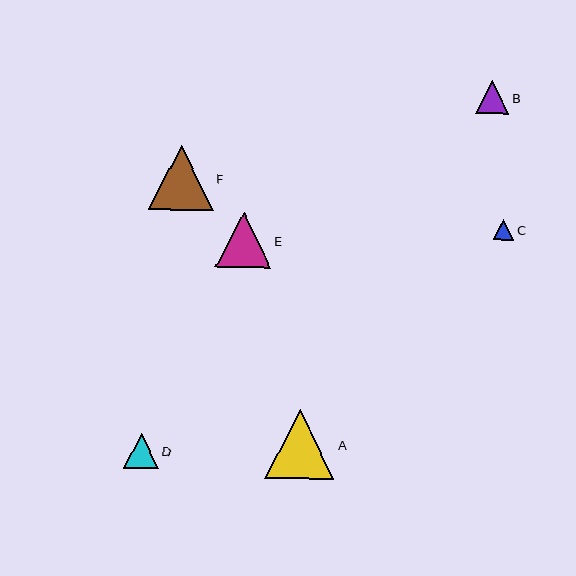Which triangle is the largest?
Triangle A is the largest with a size of approximately 69 pixels.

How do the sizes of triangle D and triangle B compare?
Triangle D and triangle B are approximately the same size.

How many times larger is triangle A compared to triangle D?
Triangle A is approximately 2.0 times the size of triangle D.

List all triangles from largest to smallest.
From largest to smallest: A, F, E, D, B, C.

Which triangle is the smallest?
Triangle C is the smallest with a size of approximately 20 pixels.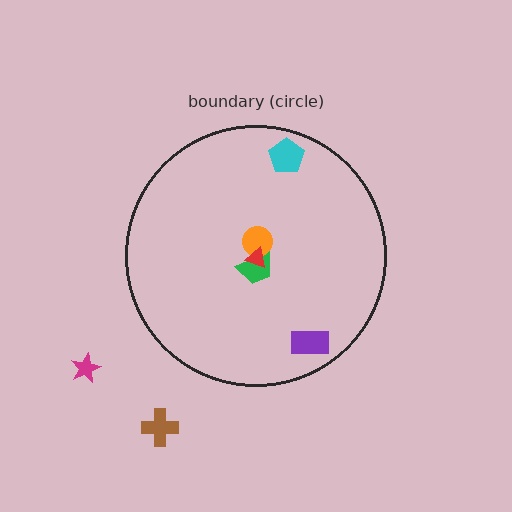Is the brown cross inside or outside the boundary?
Outside.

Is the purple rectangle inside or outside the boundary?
Inside.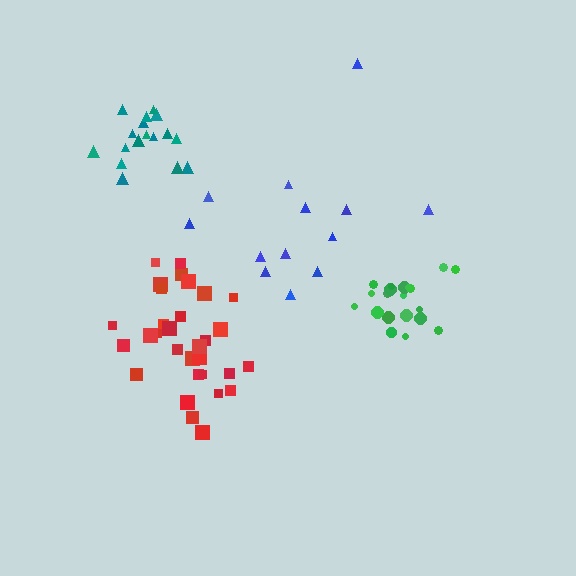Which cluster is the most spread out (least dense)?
Blue.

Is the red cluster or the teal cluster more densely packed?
Teal.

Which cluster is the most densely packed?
Teal.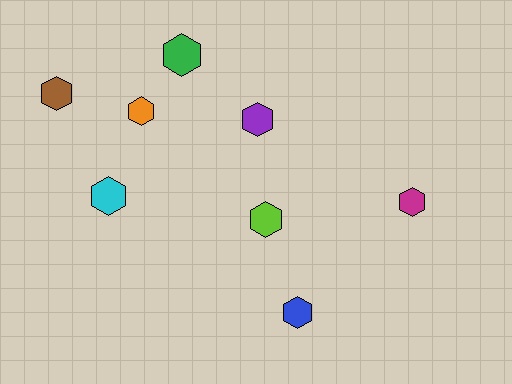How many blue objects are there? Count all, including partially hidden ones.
There is 1 blue object.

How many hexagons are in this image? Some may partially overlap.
There are 8 hexagons.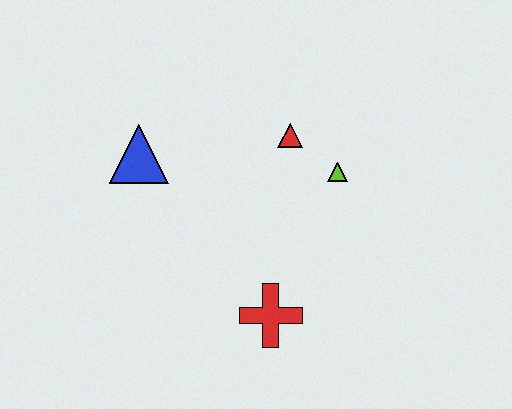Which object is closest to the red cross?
The lime triangle is closest to the red cross.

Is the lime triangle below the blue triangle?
Yes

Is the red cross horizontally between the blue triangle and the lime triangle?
Yes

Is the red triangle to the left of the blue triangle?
No